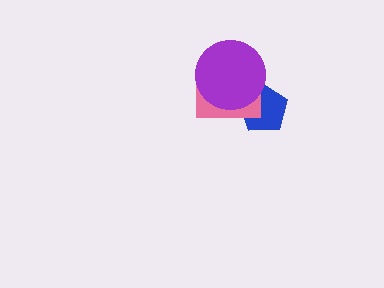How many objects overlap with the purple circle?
2 objects overlap with the purple circle.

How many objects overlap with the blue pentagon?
2 objects overlap with the blue pentagon.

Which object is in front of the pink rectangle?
The purple circle is in front of the pink rectangle.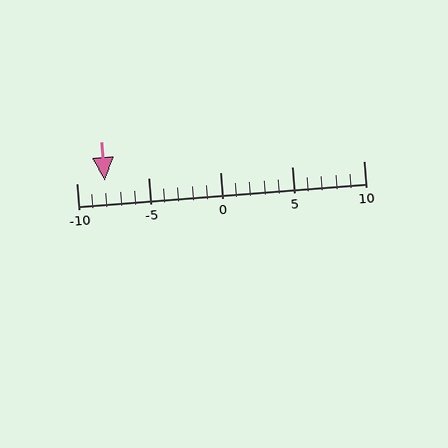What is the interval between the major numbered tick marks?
The major tick marks are spaced 5 units apart.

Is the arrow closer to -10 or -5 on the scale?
The arrow is closer to -10.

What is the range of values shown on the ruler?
The ruler shows values from -10 to 10.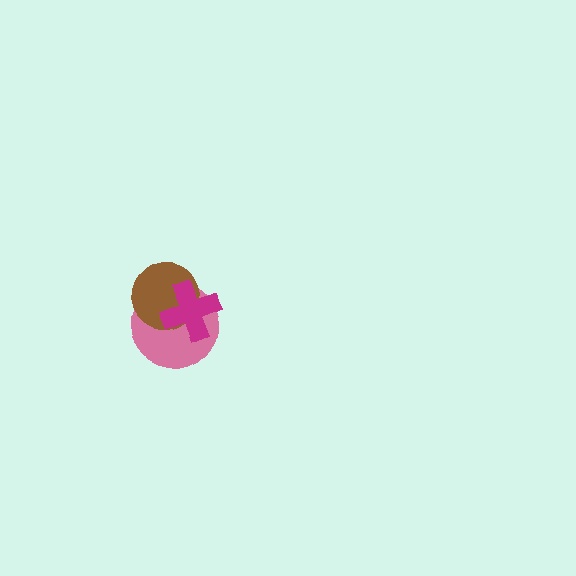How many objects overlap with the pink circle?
2 objects overlap with the pink circle.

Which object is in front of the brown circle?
The magenta cross is in front of the brown circle.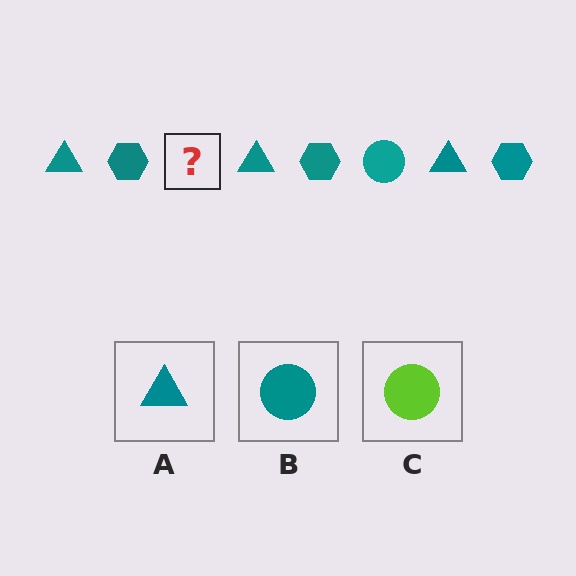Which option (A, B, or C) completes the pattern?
B.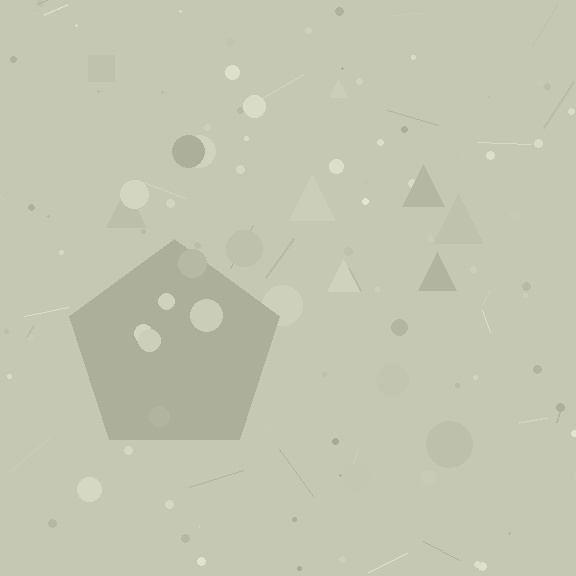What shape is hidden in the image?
A pentagon is hidden in the image.